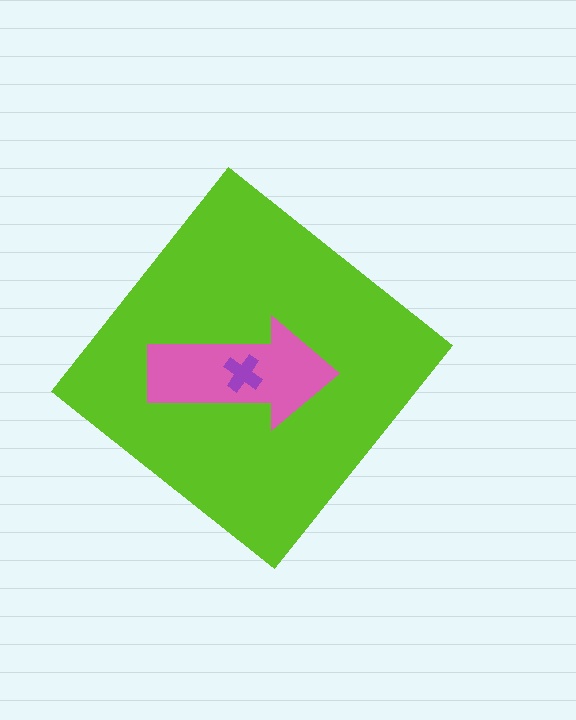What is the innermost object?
The purple cross.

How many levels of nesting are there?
3.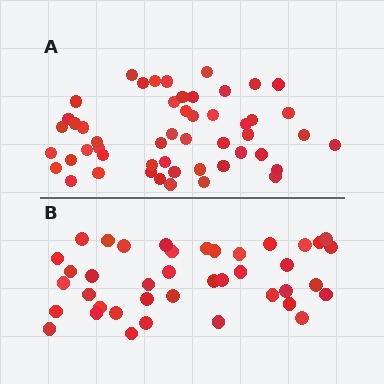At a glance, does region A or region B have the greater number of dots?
Region A (the top region) has more dots.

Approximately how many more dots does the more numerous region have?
Region A has roughly 12 or so more dots than region B.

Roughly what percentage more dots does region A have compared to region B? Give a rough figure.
About 30% more.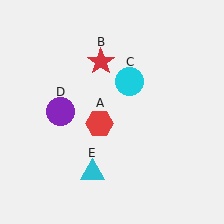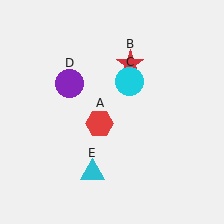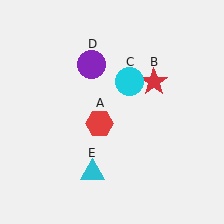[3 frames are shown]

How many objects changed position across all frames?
2 objects changed position: red star (object B), purple circle (object D).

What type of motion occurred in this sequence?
The red star (object B), purple circle (object D) rotated clockwise around the center of the scene.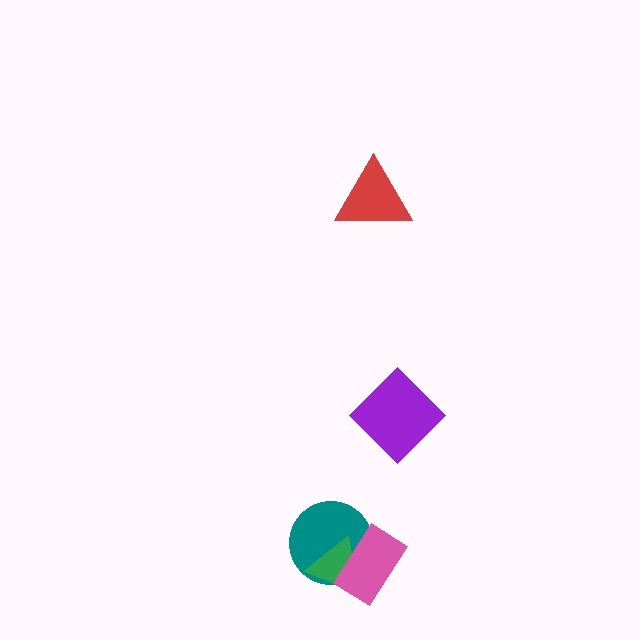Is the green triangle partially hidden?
Yes, it is partially covered by another shape.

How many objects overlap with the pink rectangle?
2 objects overlap with the pink rectangle.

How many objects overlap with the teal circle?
2 objects overlap with the teal circle.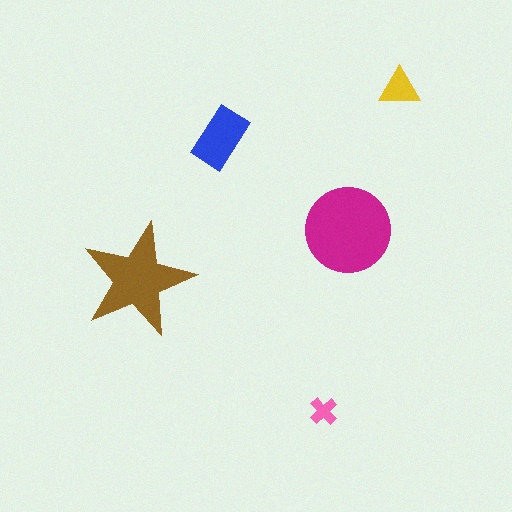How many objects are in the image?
There are 5 objects in the image.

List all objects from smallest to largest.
The pink cross, the yellow triangle, the blue rectangle, the brown star, the magenta circle.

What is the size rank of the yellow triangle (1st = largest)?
4th.